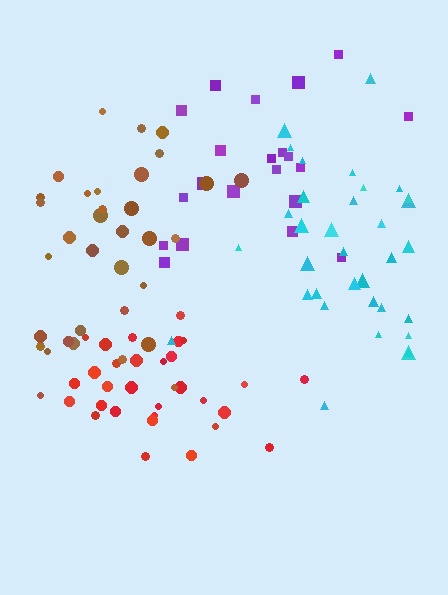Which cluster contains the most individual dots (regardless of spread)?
Cyan (34).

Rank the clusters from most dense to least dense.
red, cyan, brown, purple.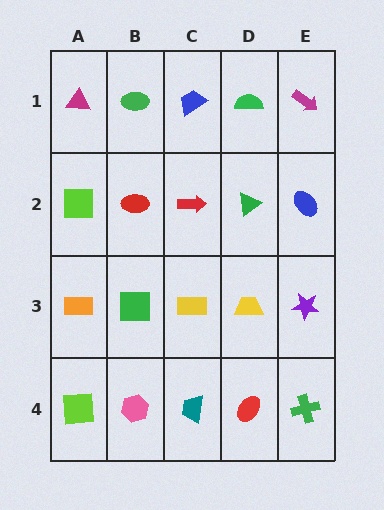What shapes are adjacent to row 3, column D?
A green triangle (row 2, column D), a red ellipse (row 4, column D), a yellow rectangle (row 3, column C), a purple star (row 3, column E).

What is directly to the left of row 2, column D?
A red arrow.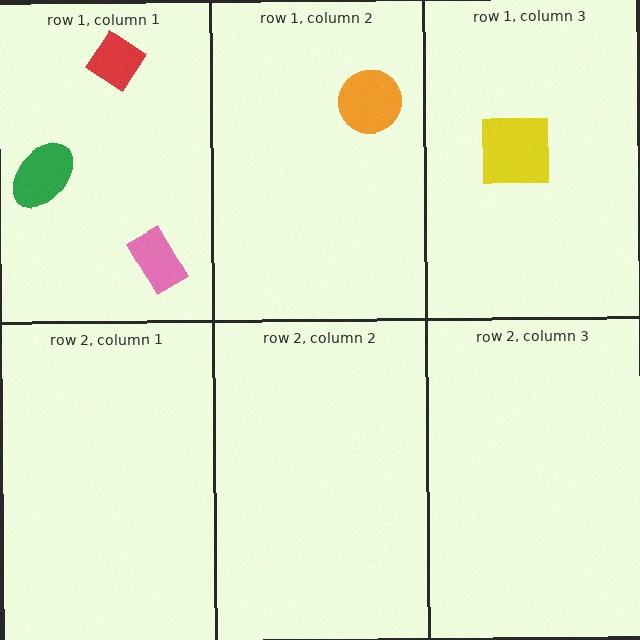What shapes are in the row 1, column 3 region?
The yellow square.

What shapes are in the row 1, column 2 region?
The orange circle.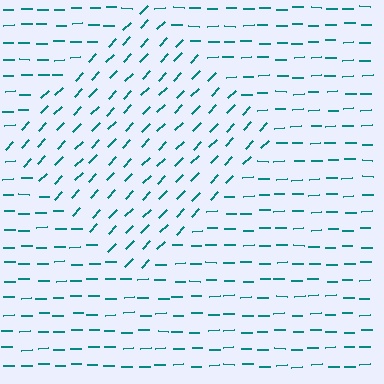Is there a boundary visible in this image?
Yes, there is a texture boundary formed by a change in line orientation.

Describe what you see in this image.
The image is filled with small teal line segments. A diamond region in the image has lines oriented differently from the surrounding lines, creating a visible texture boundary.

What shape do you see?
I see a diamond.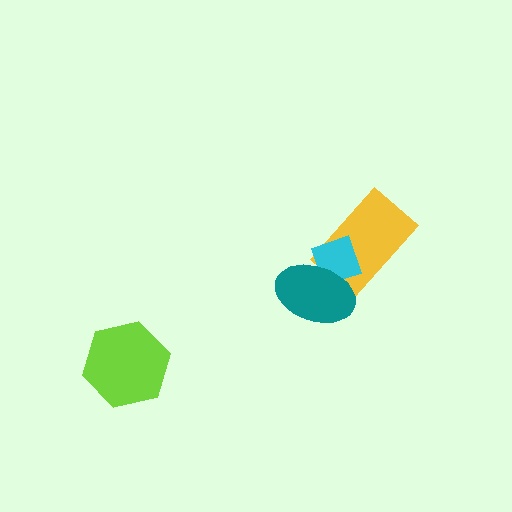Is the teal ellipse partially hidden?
No, no other shape covers it.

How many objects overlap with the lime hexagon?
0 objects overlap with the lime hexagon.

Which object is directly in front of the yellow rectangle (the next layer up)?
The cyan diamond is directly in front of the yellow rectangle.